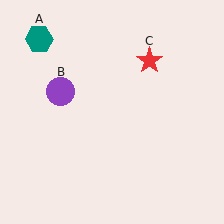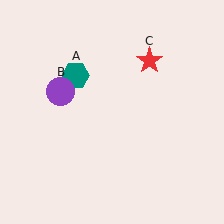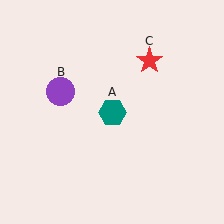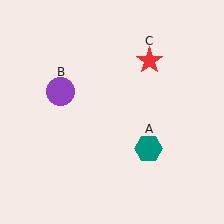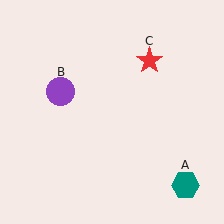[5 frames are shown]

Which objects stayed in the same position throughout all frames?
Purple circle (object B) and red star (object C) remained stationary.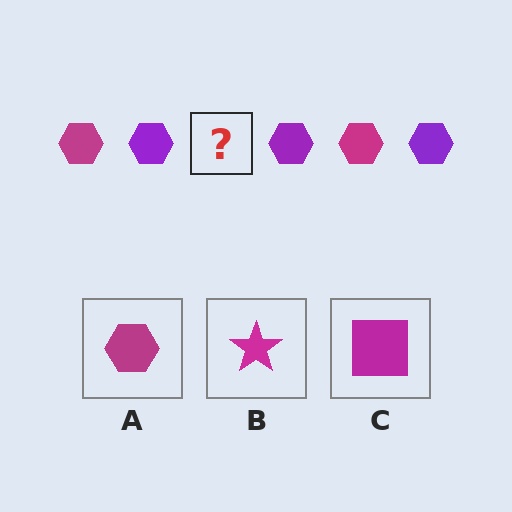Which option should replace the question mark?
Option A.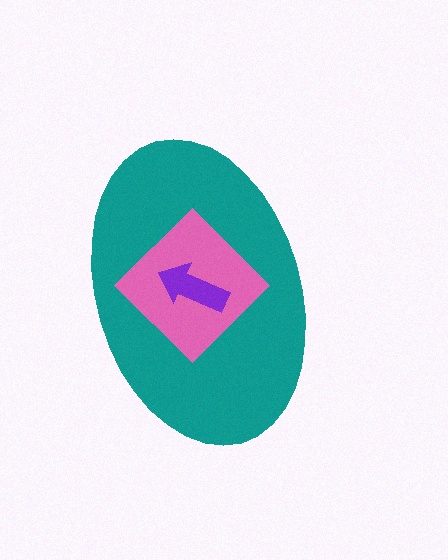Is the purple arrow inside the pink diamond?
Yes.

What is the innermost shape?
The purple arrow.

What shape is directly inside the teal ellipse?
The pink diamond.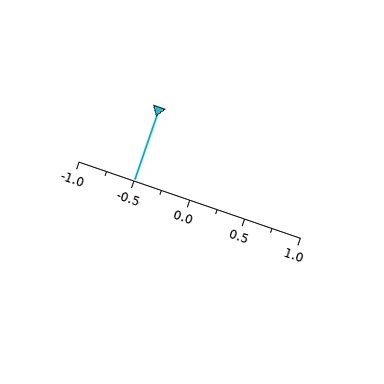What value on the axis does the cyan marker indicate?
The marker indicates approximately -0.5.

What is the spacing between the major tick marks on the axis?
The major ticks are spaced 0.5 apart.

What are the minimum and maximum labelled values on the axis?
The axis runs from -1.0 to 1.0.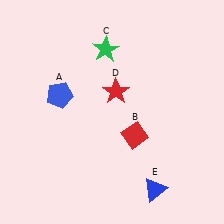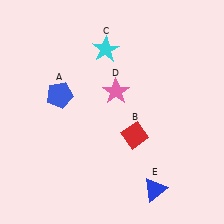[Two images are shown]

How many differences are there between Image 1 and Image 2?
There are 2 differences between the two images.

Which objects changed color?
C changed from green to cyan. D changed from red to pink.